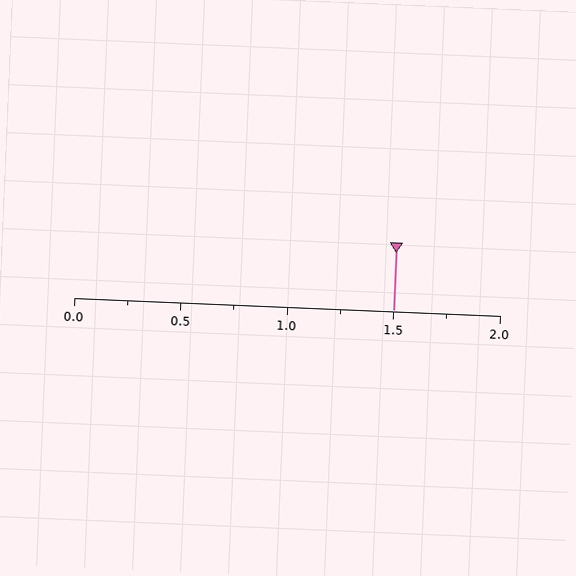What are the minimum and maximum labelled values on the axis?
The axis runs from 0.0 to 2.0.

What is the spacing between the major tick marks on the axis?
The major ticks are spaced 0.5 apart.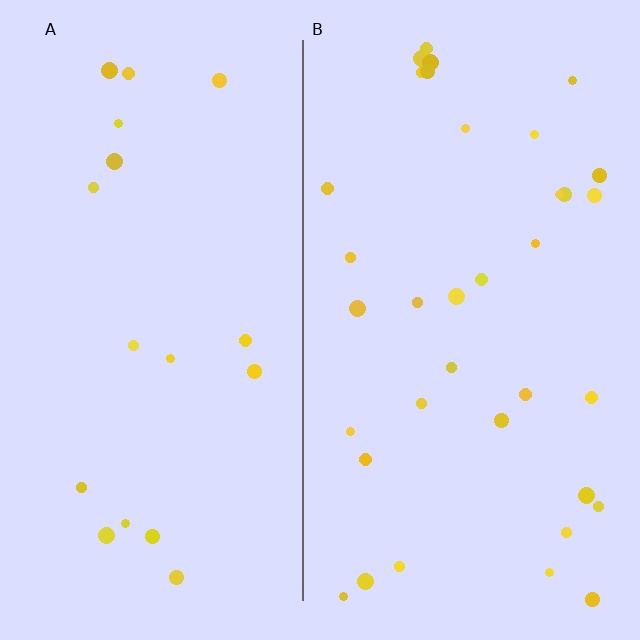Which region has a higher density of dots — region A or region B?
B (the right).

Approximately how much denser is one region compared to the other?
Approximately 2.0× — region B over region A.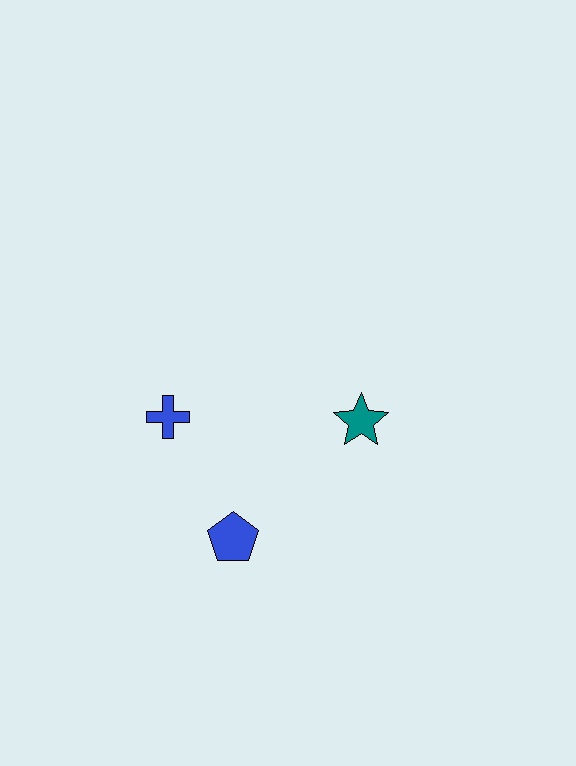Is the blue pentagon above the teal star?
No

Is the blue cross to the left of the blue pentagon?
Yes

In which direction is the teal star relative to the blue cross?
The teal star is to the right of the blue cross.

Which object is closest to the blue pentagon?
The blue cross is closest to the blue pentagon.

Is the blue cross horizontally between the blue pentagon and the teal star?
No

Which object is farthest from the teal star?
The blue cross is farthest from the teal star.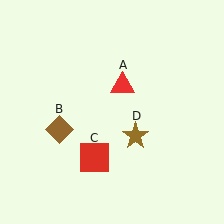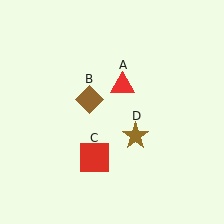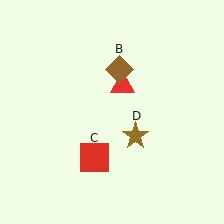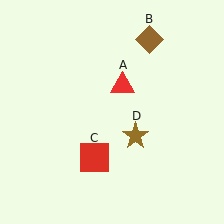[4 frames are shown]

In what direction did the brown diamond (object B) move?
The brown diamond (object B) moved up and to the right.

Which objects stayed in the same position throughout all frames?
Red triangle (object A) and red square (object C) and brown star (object D) remained stationary.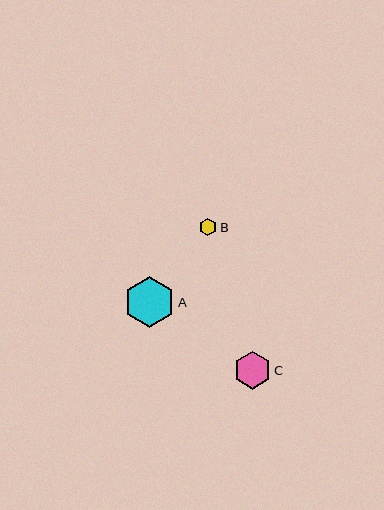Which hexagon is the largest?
Hexagon A is the largest with a size of approximately 50 pixels.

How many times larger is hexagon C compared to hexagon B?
Hexagon C is approximately 2.1 times the size of hexagon B.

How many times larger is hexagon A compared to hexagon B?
Hexagon A is approximately 2.9 times the size of hexagon B.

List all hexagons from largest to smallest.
From largest to smallest: A, C, B.